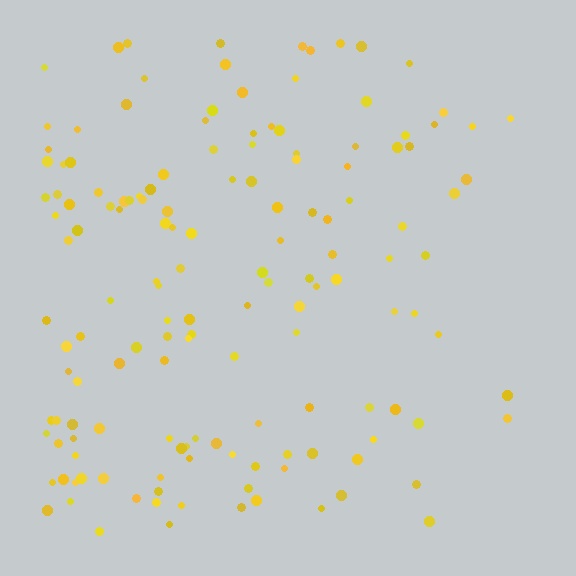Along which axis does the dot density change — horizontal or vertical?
Horizontal.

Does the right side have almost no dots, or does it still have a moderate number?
Still a moderate number, just noticeably fewer than the left.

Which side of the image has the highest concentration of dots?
The left.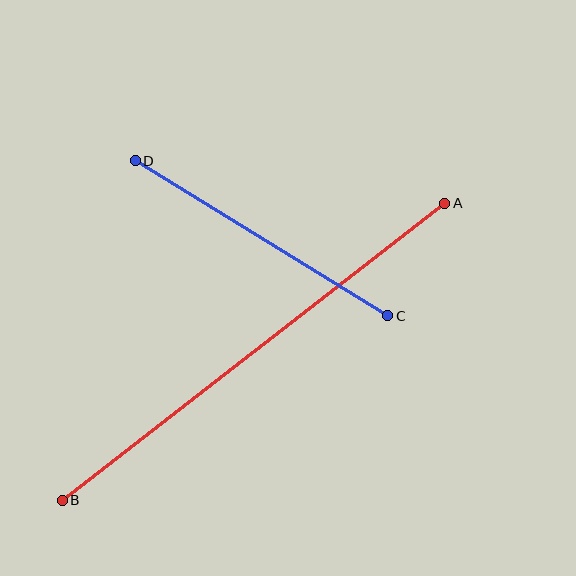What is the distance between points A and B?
The distance is approximately 484 pixels.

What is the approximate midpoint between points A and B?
The midpoint is at approximately (253, 352) pixels.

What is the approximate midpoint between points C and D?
The midpoint is at approximately (261, 238) pixels.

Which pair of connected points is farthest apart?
Points A and B are farthest apart.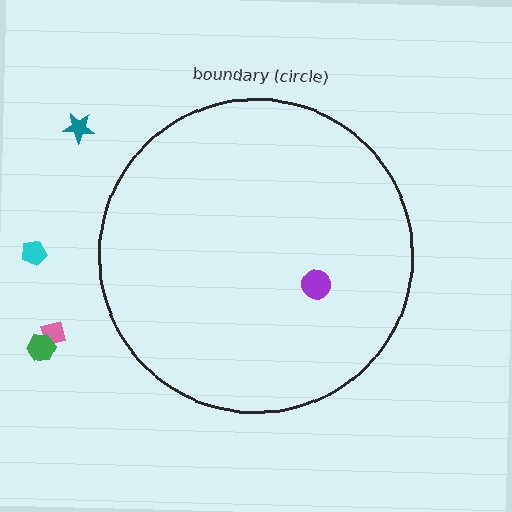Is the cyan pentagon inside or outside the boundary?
Outside.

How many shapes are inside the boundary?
1 inside, 4 outside.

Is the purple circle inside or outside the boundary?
Inside.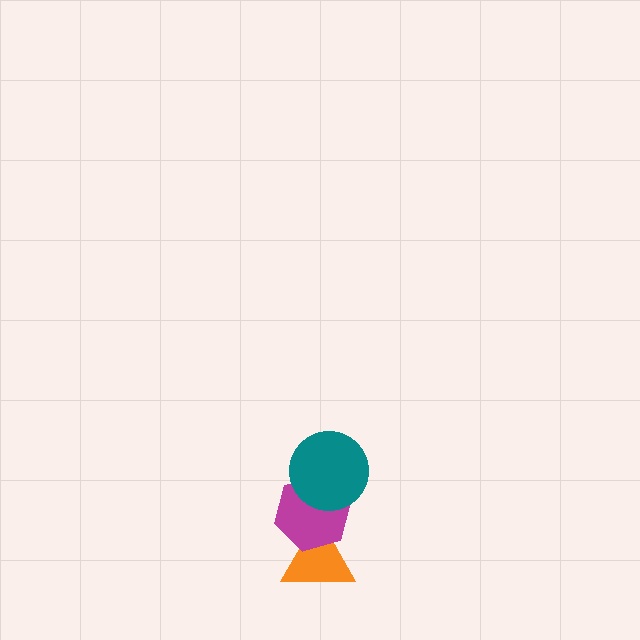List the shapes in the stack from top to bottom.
From top to bottom: the teal circle, the magenta hexagon, the orange triangle.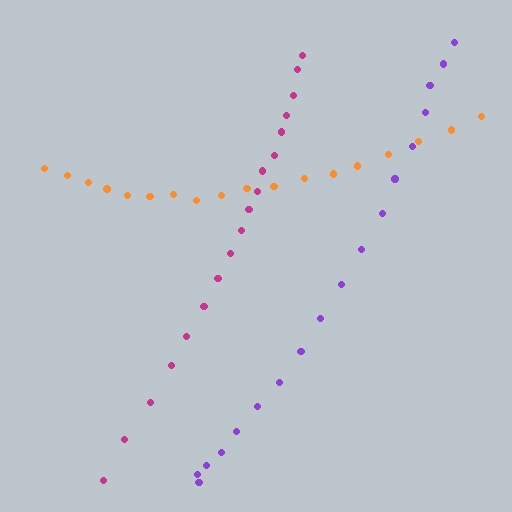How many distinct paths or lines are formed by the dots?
There are 3 distinct paths.